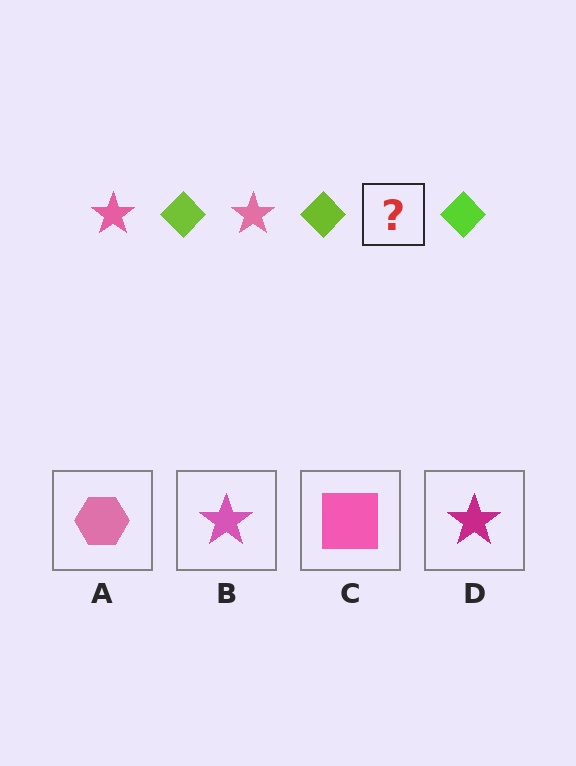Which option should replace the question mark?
Option B.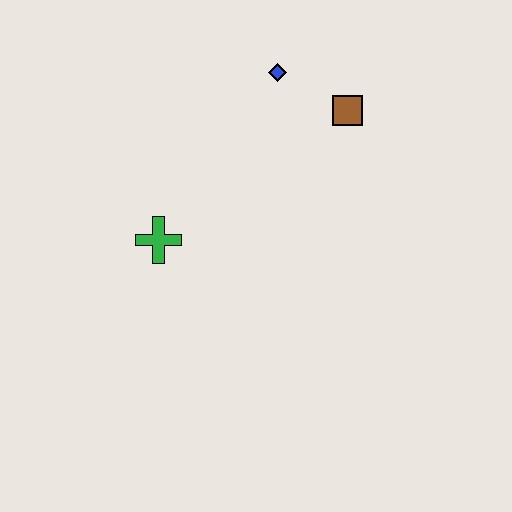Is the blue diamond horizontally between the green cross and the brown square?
Yes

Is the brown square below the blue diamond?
Yes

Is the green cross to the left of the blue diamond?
Yes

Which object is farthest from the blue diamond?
The green cross is farthest from the blue diamond.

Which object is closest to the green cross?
The blue diamond is closest to the green cross.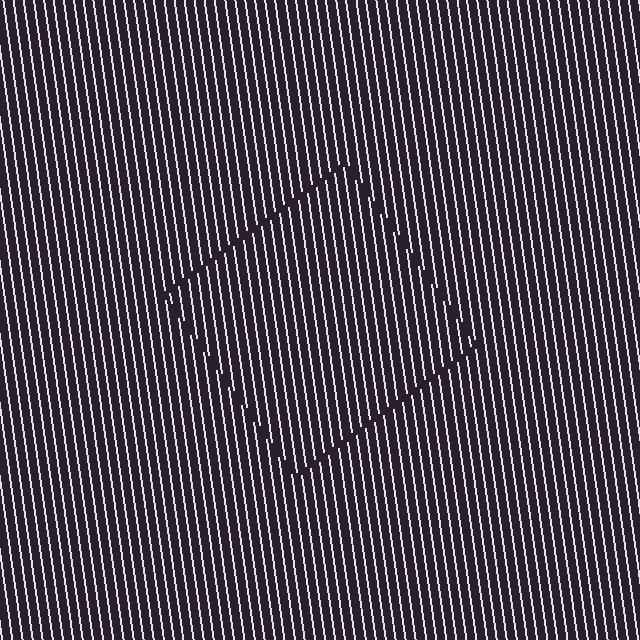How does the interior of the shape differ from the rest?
The interior of the shape contains the same grating, shifted by half a period — the contour is defined by the phase discontinuity where line-ends from the inner and outer gratings abut.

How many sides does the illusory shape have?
4 sides — the line-ends trace a square.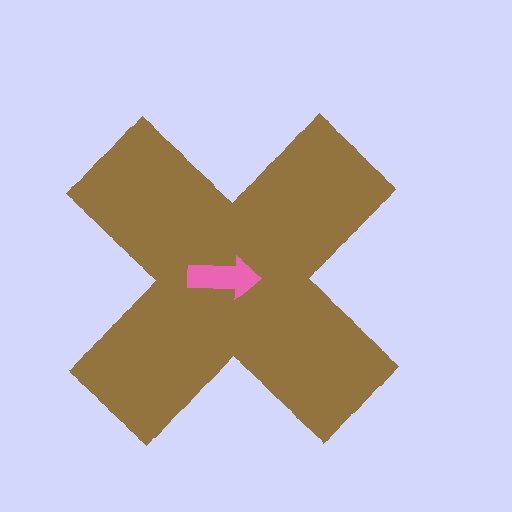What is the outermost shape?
The brown cross.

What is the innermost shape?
The pink arrow.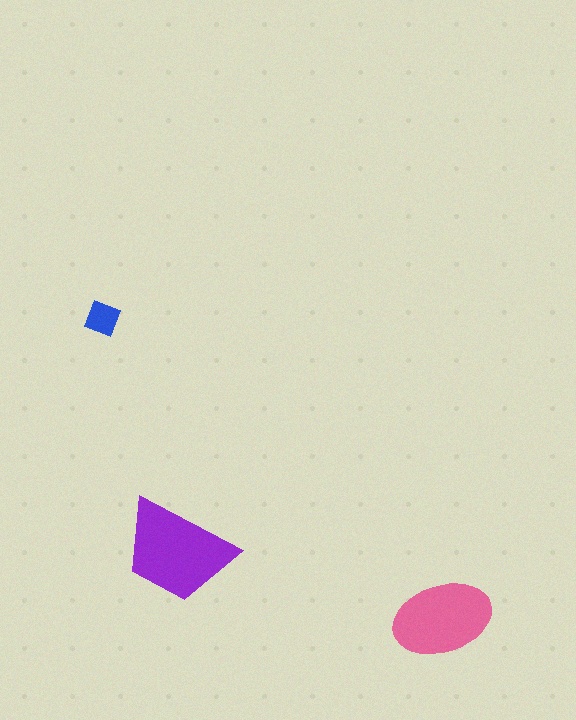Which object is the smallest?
The blue diamond.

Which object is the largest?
The purple trapezoid.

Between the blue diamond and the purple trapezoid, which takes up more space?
The purple trapezoid.